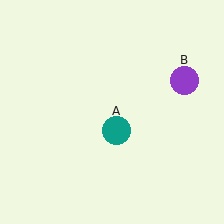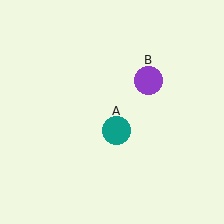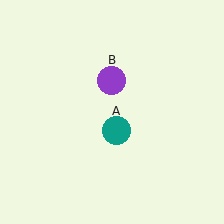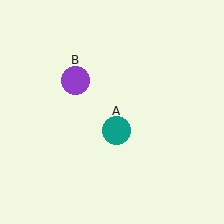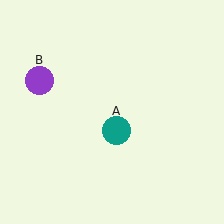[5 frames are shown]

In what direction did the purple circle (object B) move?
The purple circle (object B) moved left.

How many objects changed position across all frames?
1 object changed position: purple circle (object B).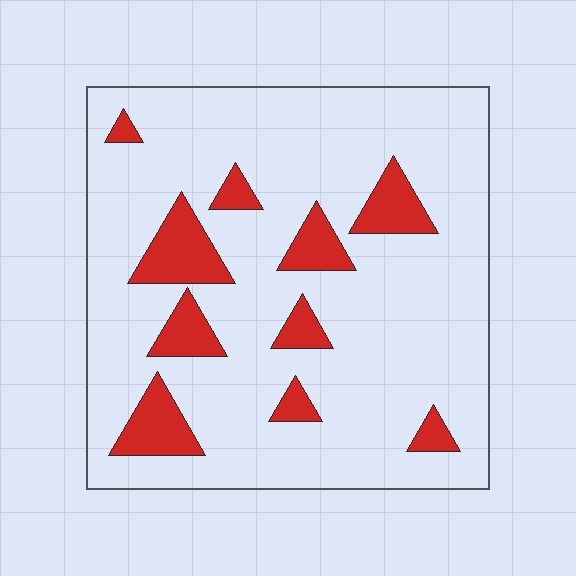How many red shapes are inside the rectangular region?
10.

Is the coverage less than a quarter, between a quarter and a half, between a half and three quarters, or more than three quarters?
Less than a quarter.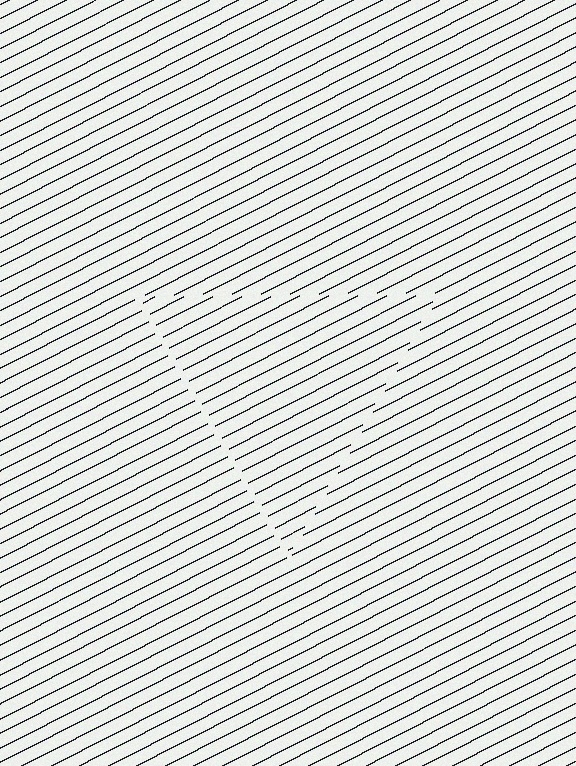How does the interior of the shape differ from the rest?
The interior of the shape contains the same grating, shifted by half a period — the contour is defined by the phase discontinuity where line-ends from the inner and outer gratings abut.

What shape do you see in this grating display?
An illusory triangle. The interior of the shape contains the same grating, shifted by half a period — the contour is defined by the phase discontinuity where line-ends from the inner and outer gratings abut.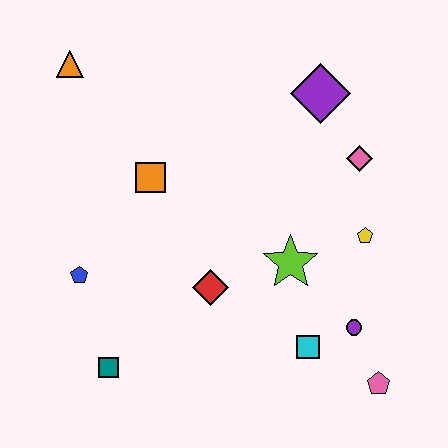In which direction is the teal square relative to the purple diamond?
The teal square is below the purple diamond.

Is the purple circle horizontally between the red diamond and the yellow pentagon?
Yes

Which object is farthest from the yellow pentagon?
The orange triangle is farthest from the yellow pentagon.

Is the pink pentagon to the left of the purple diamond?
No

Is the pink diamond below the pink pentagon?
No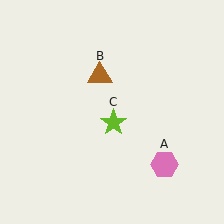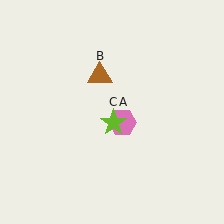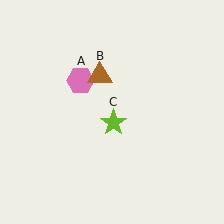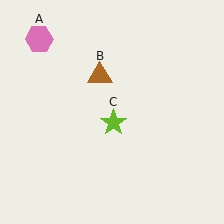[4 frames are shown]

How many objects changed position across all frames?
1 object changed position: pink hexagon (object A).